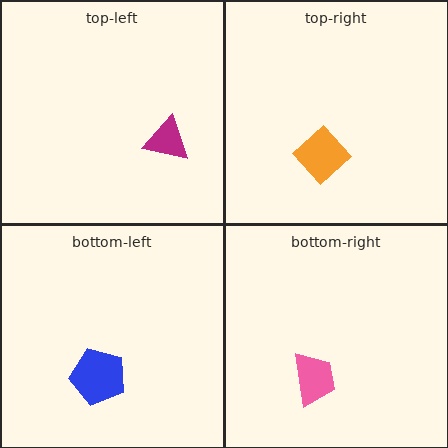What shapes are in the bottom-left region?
The blue pentagon.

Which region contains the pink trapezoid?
The bottom-right region.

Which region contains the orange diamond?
The top-right region.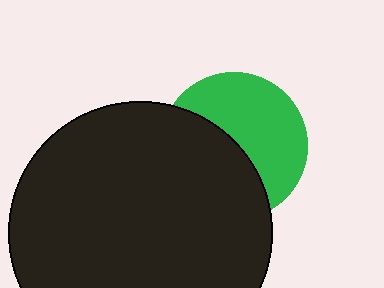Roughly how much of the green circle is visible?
About half of it is visible (roughly 52%).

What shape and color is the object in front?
The object in front is a black circle.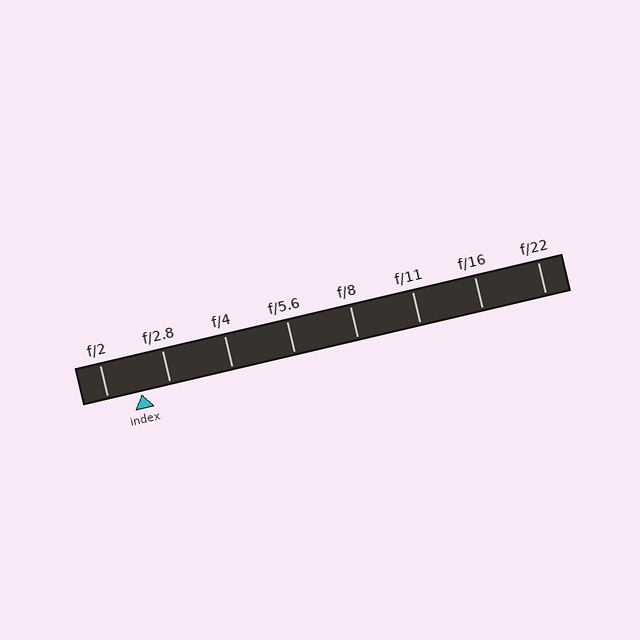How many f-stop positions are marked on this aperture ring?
There are 8 f-stop positions marked.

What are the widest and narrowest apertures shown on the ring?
The widest aperture shown is f/2 and the narrowest is f/22.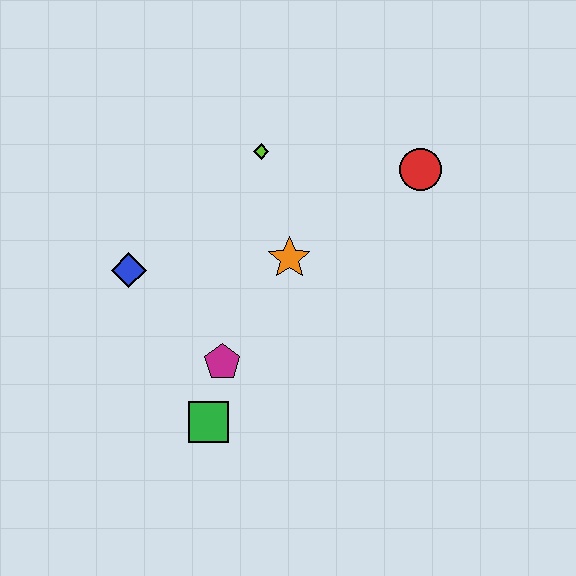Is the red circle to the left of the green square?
No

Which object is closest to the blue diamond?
The magenta pentagon is closest to the blue diamond.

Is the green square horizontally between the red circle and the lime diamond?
No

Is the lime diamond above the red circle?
Yes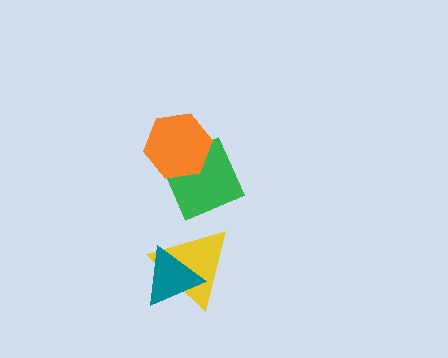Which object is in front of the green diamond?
The orange hexagon is in front of the green diamond.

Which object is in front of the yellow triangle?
The teal triangle is in front of the yellow triangle.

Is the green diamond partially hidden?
Yes, it is partially covered by another shape.